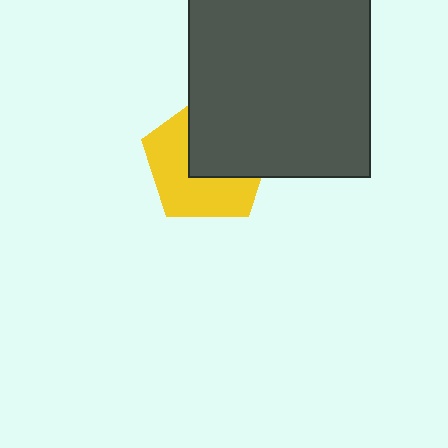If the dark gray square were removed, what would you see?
You would see the complete yellow pentagon.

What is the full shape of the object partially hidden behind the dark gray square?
The partially hidden object is a yellow pentagon.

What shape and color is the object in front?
The object in front is a dark gray square.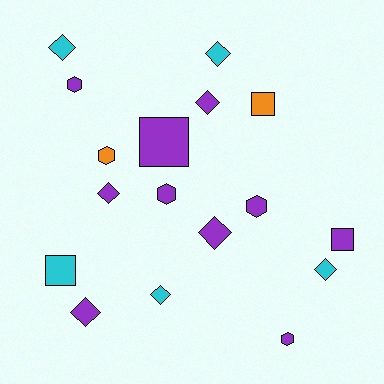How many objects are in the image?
There are 17 objects.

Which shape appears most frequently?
Diamond, with 8 objects.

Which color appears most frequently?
Purple, with 10 objects.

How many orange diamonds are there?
There are no orange diamonds.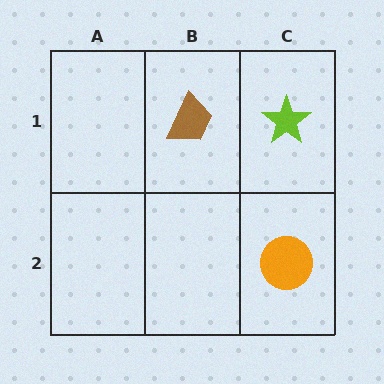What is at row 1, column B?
A brown trapezoid.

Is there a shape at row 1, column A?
No, that cell is empty.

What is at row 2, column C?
An orange circle.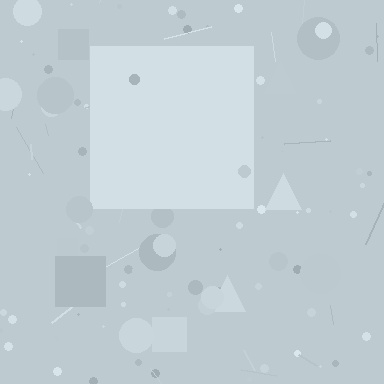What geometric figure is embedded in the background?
A square is embedded in the background.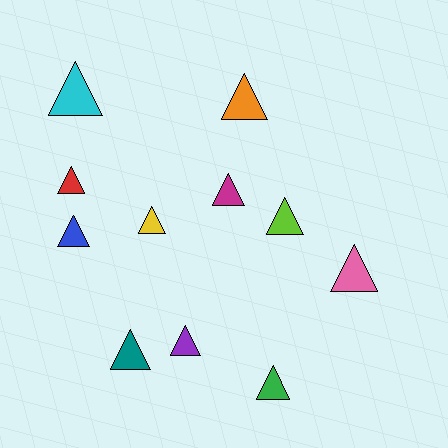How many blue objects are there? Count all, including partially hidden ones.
There is 1 blue object.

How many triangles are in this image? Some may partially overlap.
There are 11 triangles.